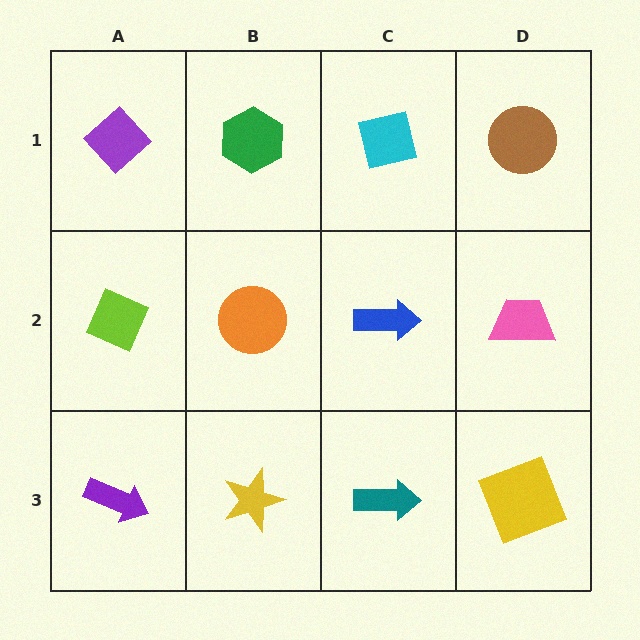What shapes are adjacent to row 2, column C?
A cyan square (row 1, column C), a teal arrow (row 3, column C), an orange circle (row 2, column B), a pink trapezoid (row 2, column D).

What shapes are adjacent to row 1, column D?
A pink trapezoid (row 2, column D), a cyan square (row 1, column C).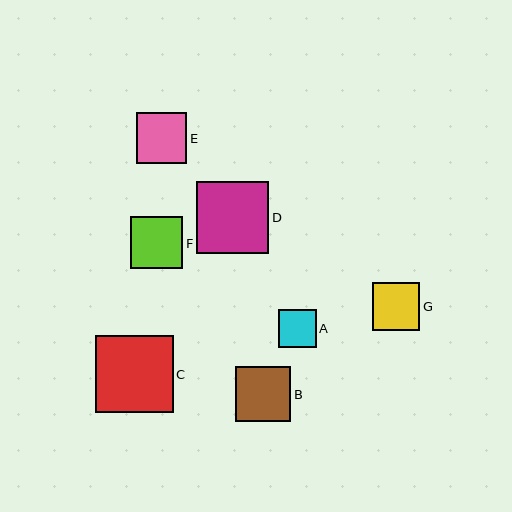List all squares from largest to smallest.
From largest to smallest: C, D, B, F, E, G, A.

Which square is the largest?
Square C is the largest with a size of approximately 77 pixels.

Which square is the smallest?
Square A is the smallest with a size of approximately 37 pixels.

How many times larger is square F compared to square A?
Square F is approximately 1.4 times the size of square A.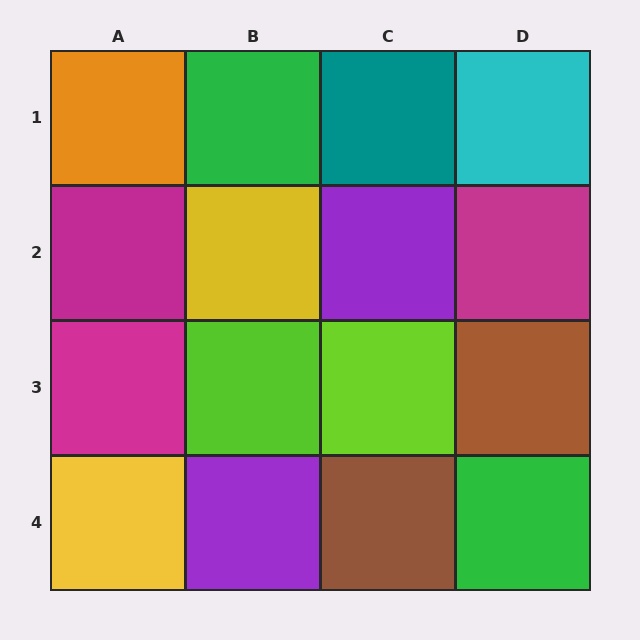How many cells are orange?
1 cell is orange.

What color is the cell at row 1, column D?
Cyan.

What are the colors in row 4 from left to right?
Yellow, purple, brown, green.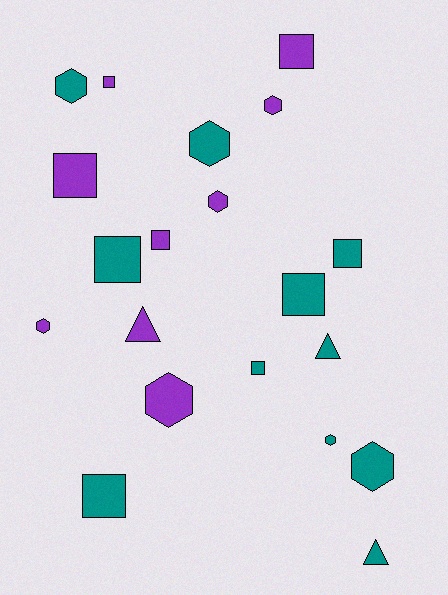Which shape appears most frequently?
Square, with 9 objects.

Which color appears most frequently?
Teal, with 11 objects.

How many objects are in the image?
There are 20 objects.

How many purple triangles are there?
There is 1 purple triangle.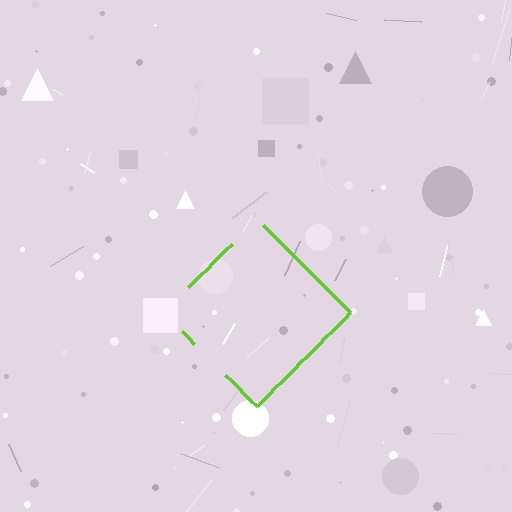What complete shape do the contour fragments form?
The contour fragments form a diamond.